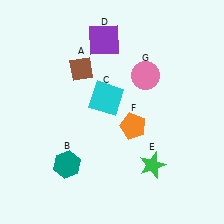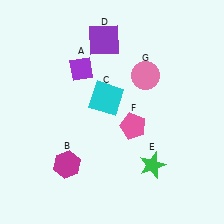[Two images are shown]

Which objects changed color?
A changed from brown to purple. B changed from teal to magenta. F changed from orange to pink.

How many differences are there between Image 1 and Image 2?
There are 3 differences between the two images.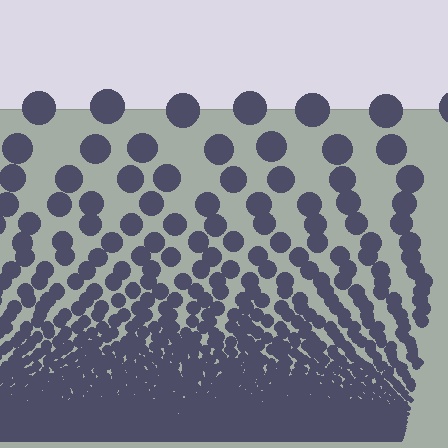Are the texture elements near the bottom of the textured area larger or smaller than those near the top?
Smaller. The gradient is inverted — elements near the bottom are smaller and denser.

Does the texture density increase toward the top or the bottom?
Density increases toward the bottom.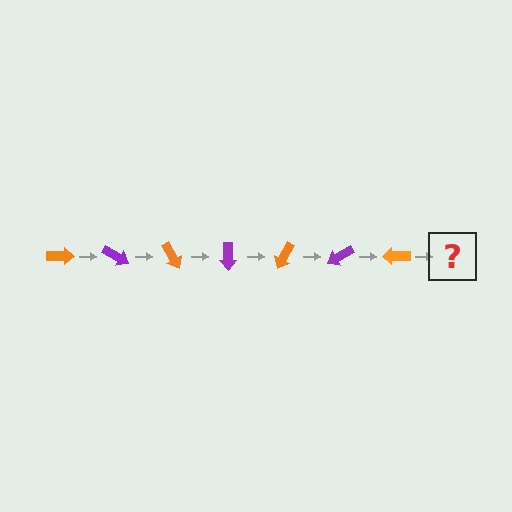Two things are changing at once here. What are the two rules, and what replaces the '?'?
The two rules are that it rotates 30 degrees each step and the color cycles through orange and purple. The '?' should be a purple arrow, rotated 210 degrees from the start.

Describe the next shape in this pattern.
It should be a purple arrow, rotated 210 degrees from the start.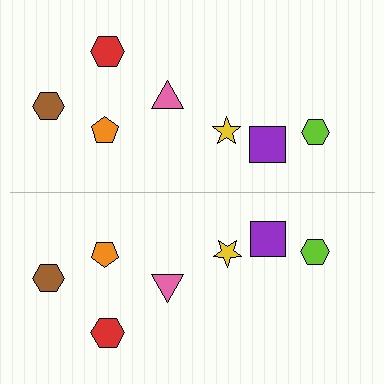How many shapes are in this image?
There are 14 shapes in this image.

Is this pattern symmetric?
Yes, this pattern has bilateral (reflection) symmetry.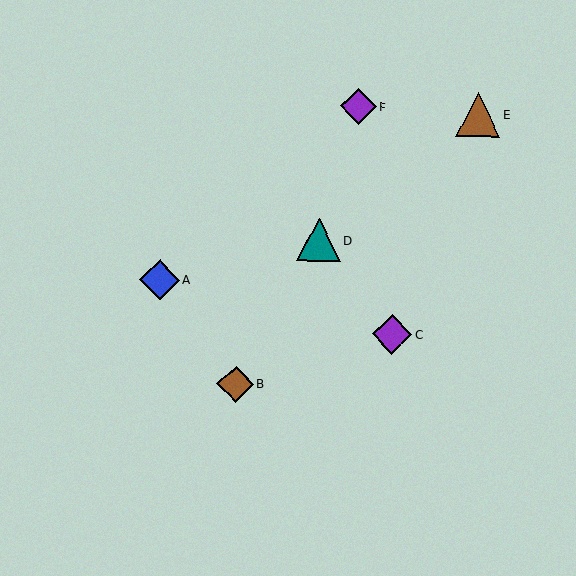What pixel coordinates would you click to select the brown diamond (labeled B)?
Click at (235, 384) to select the brown diamond B.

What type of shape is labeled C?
Shape C is a purple diamond.